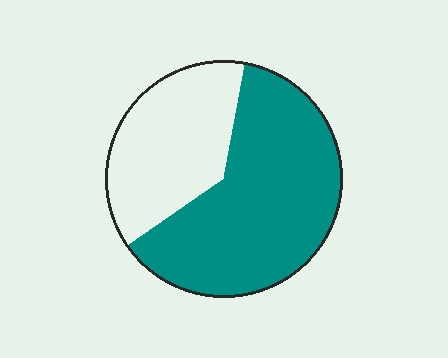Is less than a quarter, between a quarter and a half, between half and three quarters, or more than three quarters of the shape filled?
Between half and three quarters.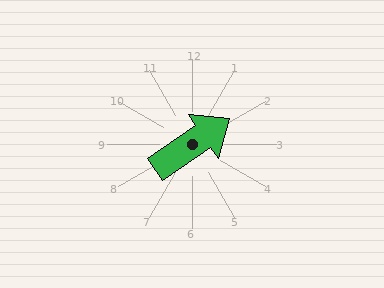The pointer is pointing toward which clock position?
Roughly 2 o'clock.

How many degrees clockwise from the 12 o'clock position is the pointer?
Approximately 56 degrees.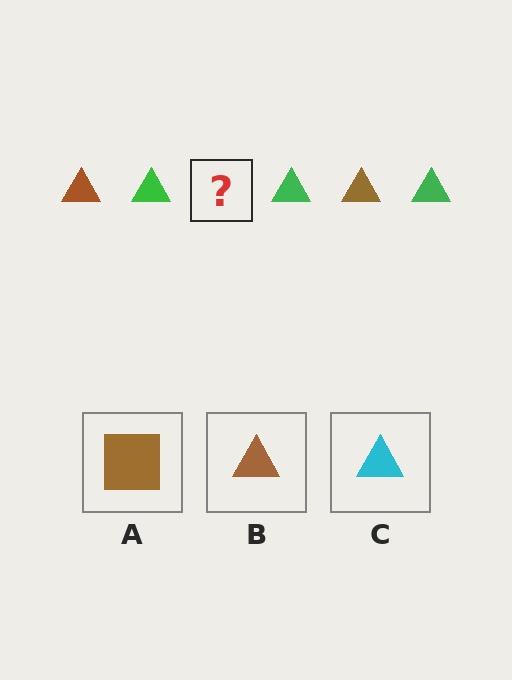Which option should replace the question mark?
Option B.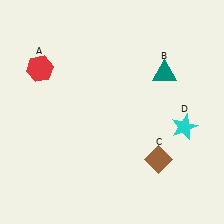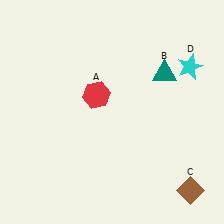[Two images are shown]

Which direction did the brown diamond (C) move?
The brown diamond (C) moved right.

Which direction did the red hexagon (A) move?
The red hexagon (A) moved right.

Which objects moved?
The objects that moved are: the red hexagon (A), the brown diamond (C), the cyan star (D).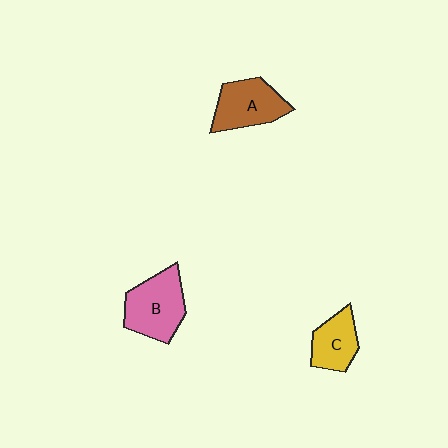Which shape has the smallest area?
Shape C (yellow).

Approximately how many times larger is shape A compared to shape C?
Approximately 1.3 times.